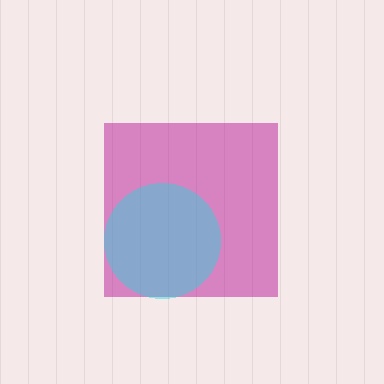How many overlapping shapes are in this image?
There are 2 overlapping shapes in the image.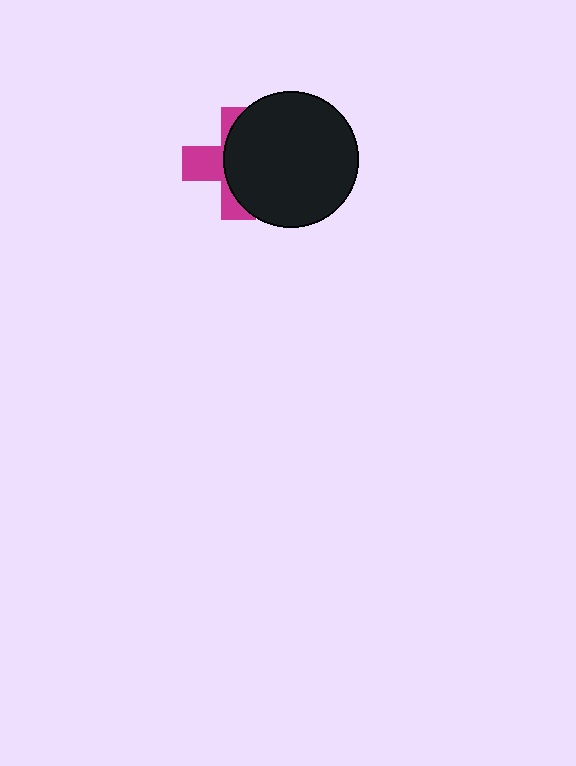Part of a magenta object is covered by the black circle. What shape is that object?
It is a cross.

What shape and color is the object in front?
The object in front is a black circle.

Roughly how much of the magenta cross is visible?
A small part of it is visible (roughly 39%).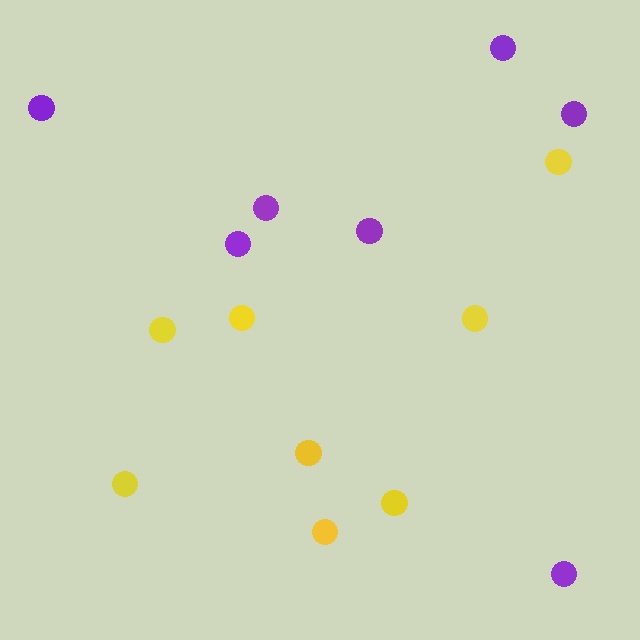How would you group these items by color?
There are 2 groups: one group of yellow circles (8) and one group of purple circles (7).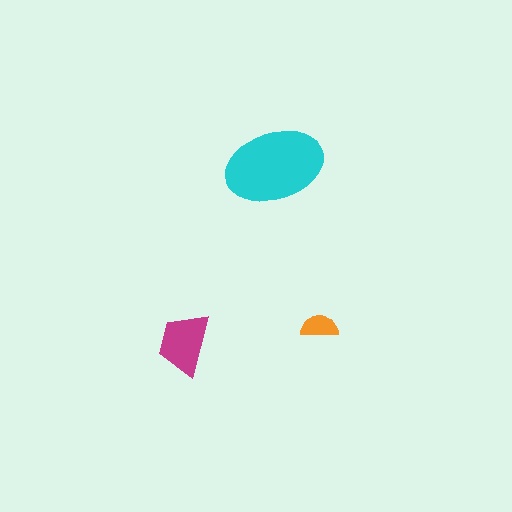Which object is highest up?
The cyan ellipse is topmost.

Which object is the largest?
The cyan ellipse.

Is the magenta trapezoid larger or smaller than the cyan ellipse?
Smaller.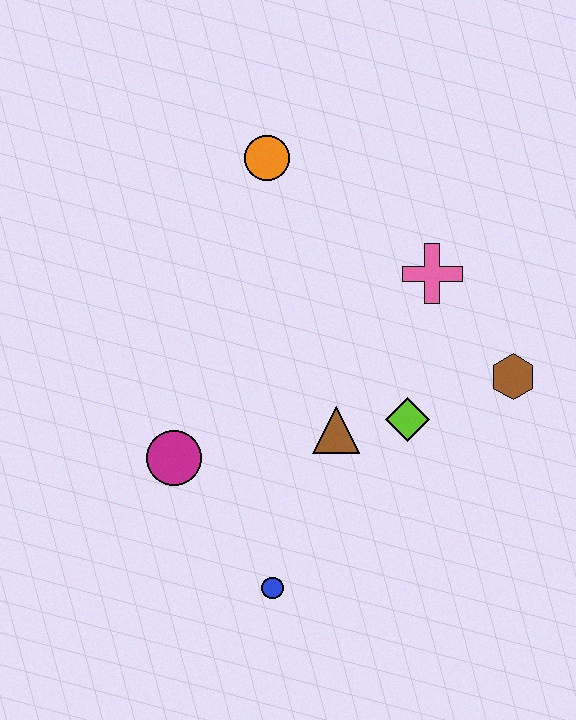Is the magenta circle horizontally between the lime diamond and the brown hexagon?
No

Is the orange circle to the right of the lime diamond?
No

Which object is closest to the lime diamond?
The brown triangle is closest to the lime diamond.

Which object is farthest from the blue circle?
The orange circle is farthest from the blue circle.